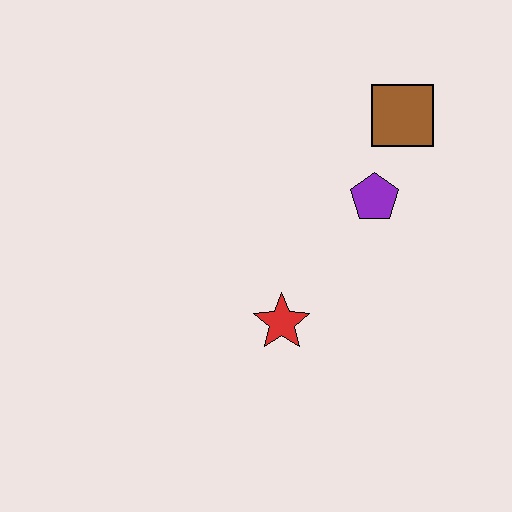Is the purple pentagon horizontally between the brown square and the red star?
Yes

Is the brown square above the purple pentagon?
Yes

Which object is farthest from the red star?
The brown square is farthest from the red star.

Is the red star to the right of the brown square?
No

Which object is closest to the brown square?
The purple pentagon is closest to the brown square.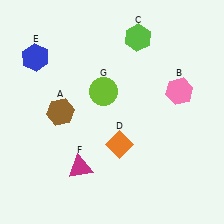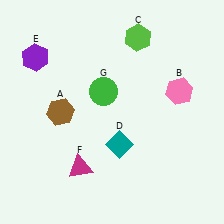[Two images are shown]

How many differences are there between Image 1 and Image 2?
There are 3 differences between the two images.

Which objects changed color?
D changed from orange to teal. E changed from blue to purple. G changed from lime to green.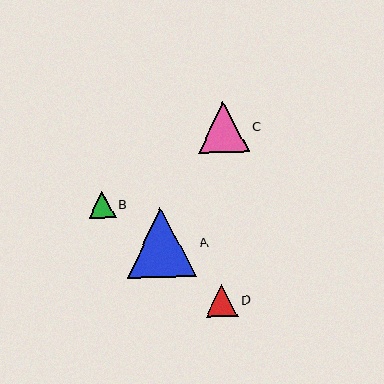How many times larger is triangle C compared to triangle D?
Triangle C is approximately 1.6 times the size of triangle D.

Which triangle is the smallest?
Triangle B is the smallest with a size of approximately 27 pixels.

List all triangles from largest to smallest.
From largest to smallest: A, C, D, B.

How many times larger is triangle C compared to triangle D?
Triangle C is approximately 1.6 times the size of triangle D.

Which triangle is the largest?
Triangle A is the largest with a size of approximately 70 pixels.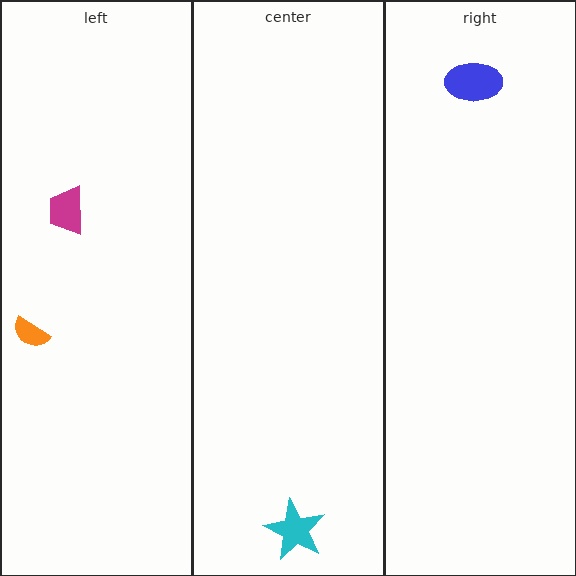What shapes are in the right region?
The blue ellipse.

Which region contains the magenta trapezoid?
The left region.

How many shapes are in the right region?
1.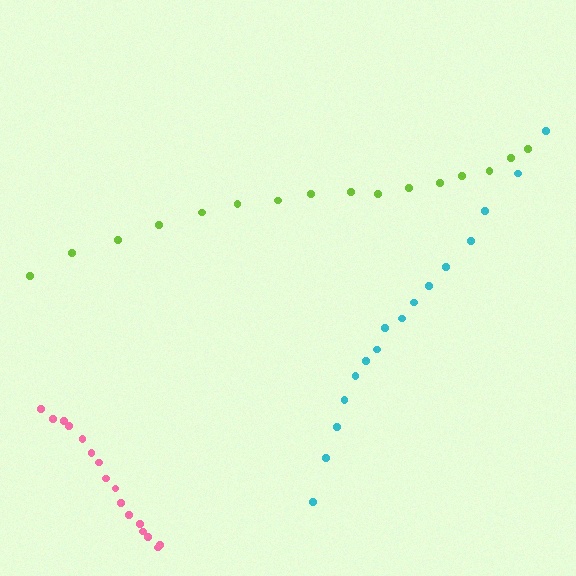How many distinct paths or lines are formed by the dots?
There are 3 distinct paths.